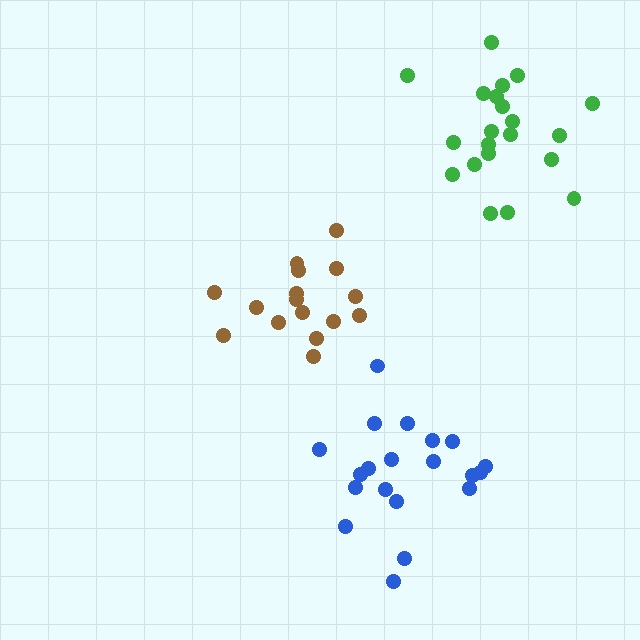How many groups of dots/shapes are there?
There are 3 groups.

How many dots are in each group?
Group 1: 16 dots, Group 2: 20 dots, Group 3: 21 dots (57 total).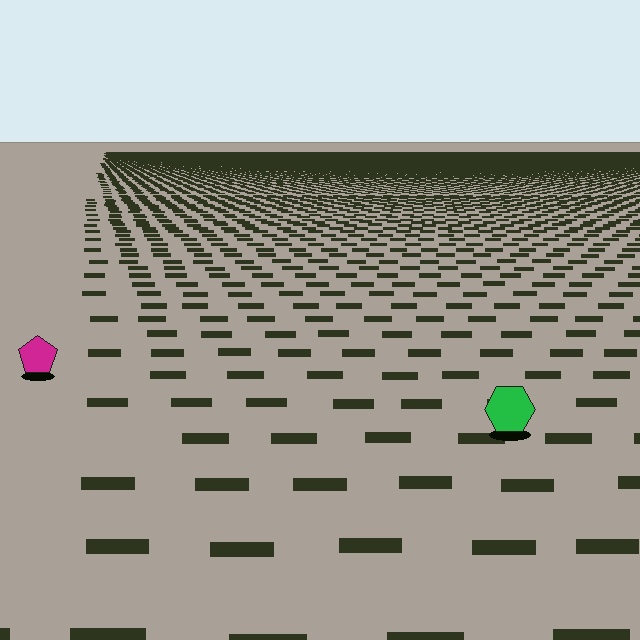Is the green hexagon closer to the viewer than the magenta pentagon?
Yes. The green hexagon is closer — you can tell from the texture gradient: the ground texture is coarser near it.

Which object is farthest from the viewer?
The magenta pentagon is farthest from the viewer. It appears smaller and the ground texture around it is denser.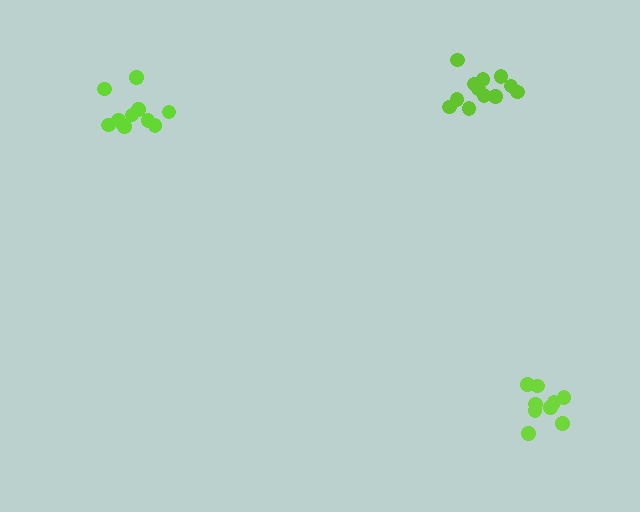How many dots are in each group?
Group 1: 12 dots, Group 2: 10 dots, Group 3: 9 dots (31 total).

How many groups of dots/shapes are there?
There are 3 groups.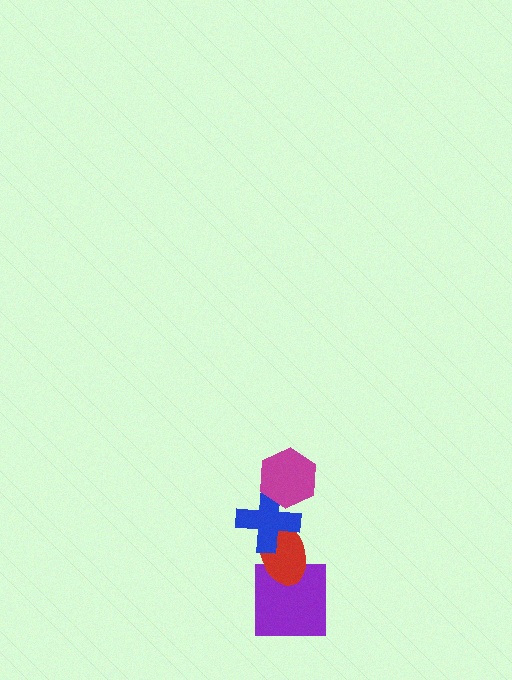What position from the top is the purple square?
The purple square is 4th from the top.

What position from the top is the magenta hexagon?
The magenta hexagon is 1st from the top.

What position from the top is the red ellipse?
The red ellipse is 3rd from the top.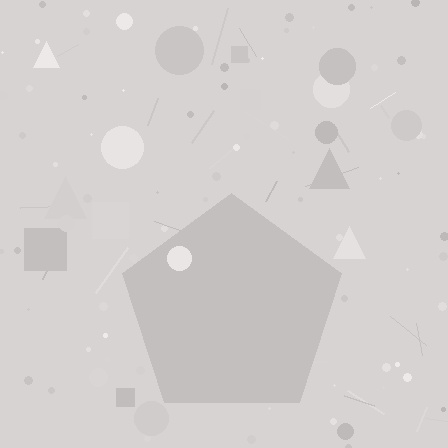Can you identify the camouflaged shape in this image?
The camouflaged shape is a pentagon.